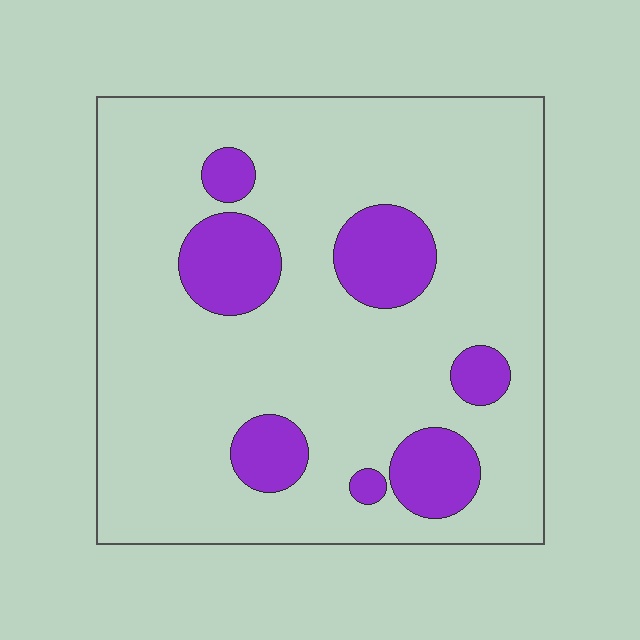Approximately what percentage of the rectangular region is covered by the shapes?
Approximately 15%.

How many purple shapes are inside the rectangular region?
7.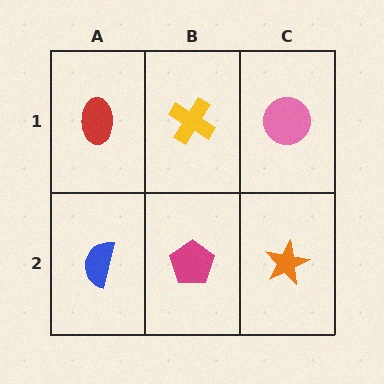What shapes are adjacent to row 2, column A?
A red ellipse (row 1, column A), a magenta pentagon (row 2, column B).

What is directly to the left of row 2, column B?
A blue semicircle.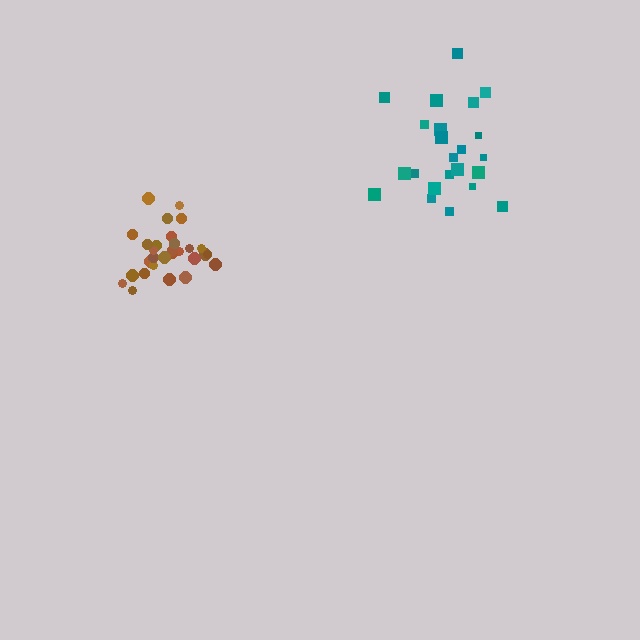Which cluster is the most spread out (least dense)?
Teal.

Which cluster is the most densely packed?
Brown.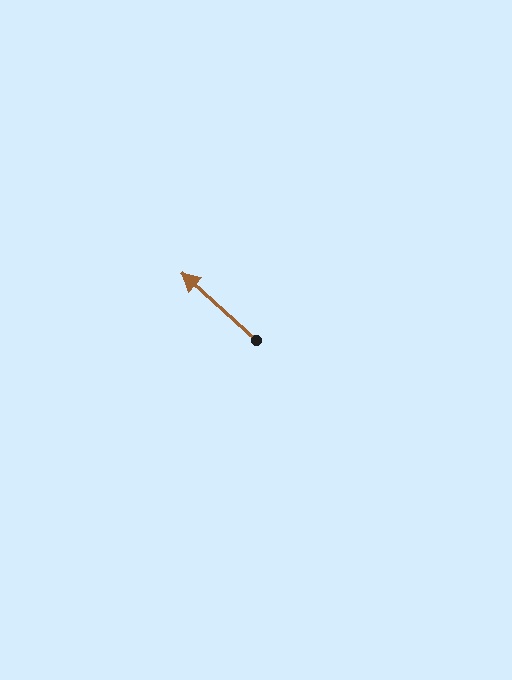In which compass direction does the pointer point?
Northwest.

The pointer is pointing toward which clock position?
Roughly 10 o'clock.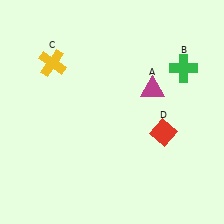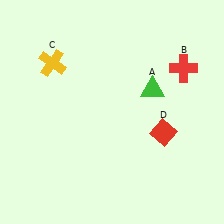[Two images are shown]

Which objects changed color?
A changed from magenta to green. B changed from green to red.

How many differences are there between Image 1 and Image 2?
There are 2 differences between the two images.